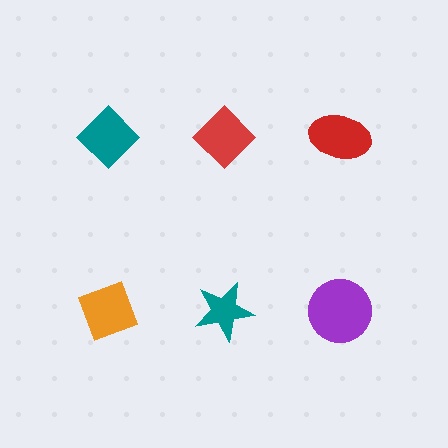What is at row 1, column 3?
A red ellipse.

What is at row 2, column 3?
A purple circle.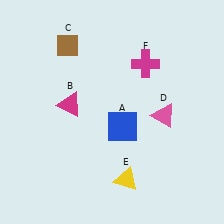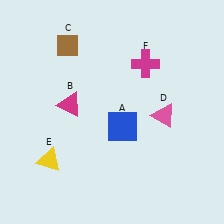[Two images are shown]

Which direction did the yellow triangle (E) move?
The yellow triangle (E) moved left.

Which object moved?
The yellow triangle (E) moved left.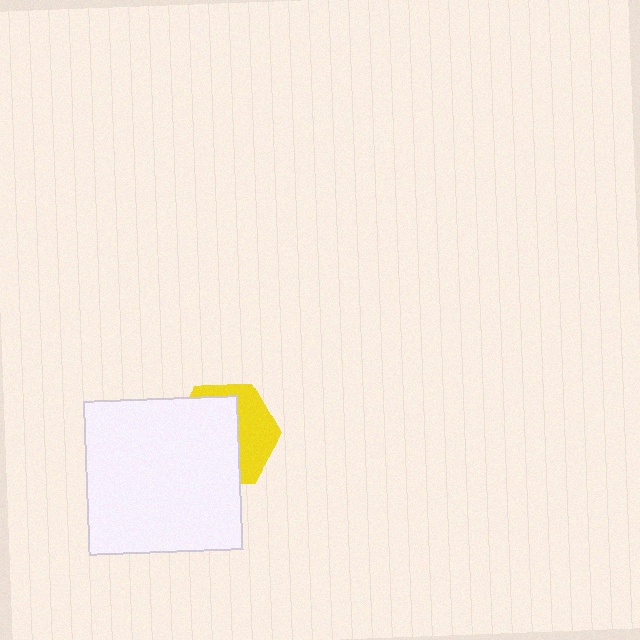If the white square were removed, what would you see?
You would see the complete yellow hexagon.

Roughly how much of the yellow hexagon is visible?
A small part of it is visible (roughly 38%).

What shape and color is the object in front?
The object in front is a white square.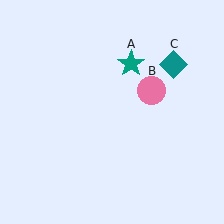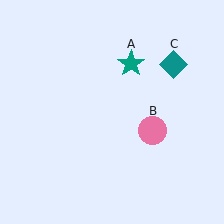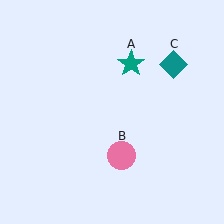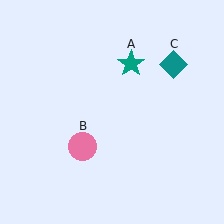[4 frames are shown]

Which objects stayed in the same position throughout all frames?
Teal star (object A) and teal diamond (object C) remained stationary.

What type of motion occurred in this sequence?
The pink circle (object B) rotated clockwise around the center of the scene.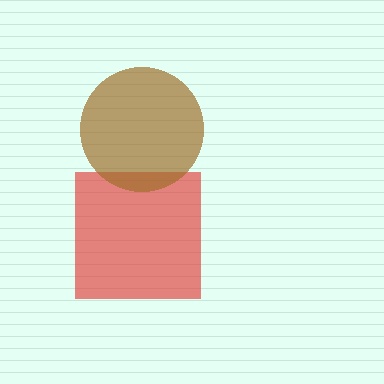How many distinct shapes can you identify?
There are 2 distinct shapes: a red square, a brown circle.